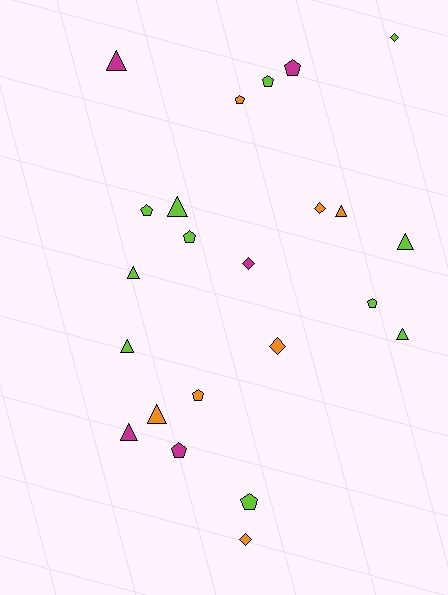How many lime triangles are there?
There are 5 lime triangles.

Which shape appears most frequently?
Triangle, with 9 objects.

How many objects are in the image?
There are 23 objects.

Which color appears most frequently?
Lime, with 11 objects.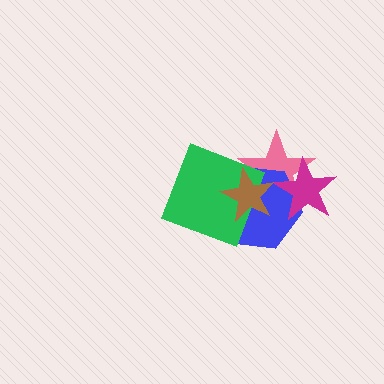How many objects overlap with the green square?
3 objects overlap with the green square.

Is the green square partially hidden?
Yes, it is partially covered by another shape.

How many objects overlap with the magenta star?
2 objects overlap with the magenta star.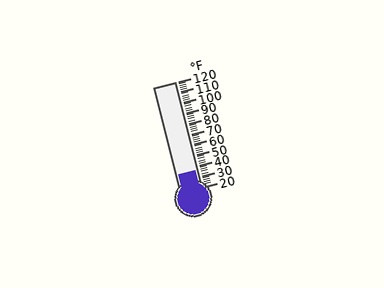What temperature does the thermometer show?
The thermometer shows approximately 36°F.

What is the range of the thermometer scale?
The thermometer scale ranges from 20°F to 120°F.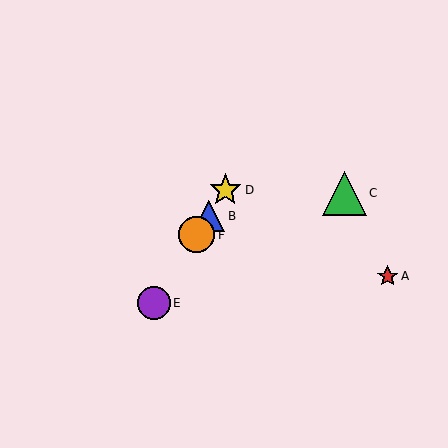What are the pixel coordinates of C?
Object C is at (345, 193).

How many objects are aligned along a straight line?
4 objects (B, D, E, F) are aligned along a straight line.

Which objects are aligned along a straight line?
Objects B, D, E, F are aligned along a straight line.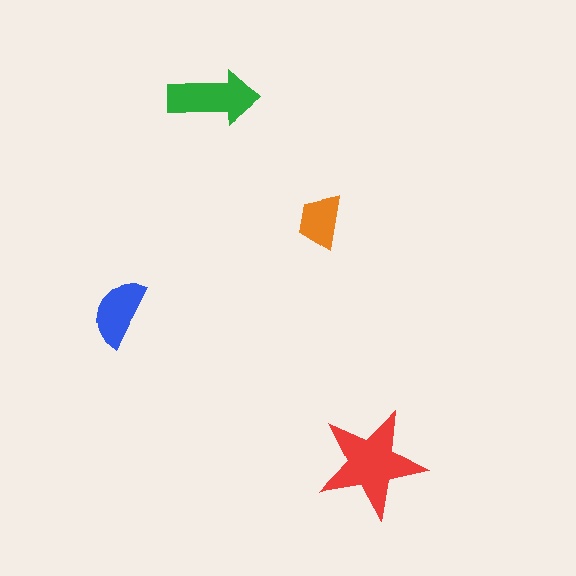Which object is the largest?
The red star.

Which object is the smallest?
The orange trapezoid.